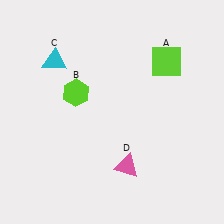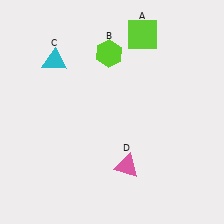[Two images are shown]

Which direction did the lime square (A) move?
The lime square (A) moved up.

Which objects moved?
The objects that moved are: the lime square (A), the lime hexagon (B).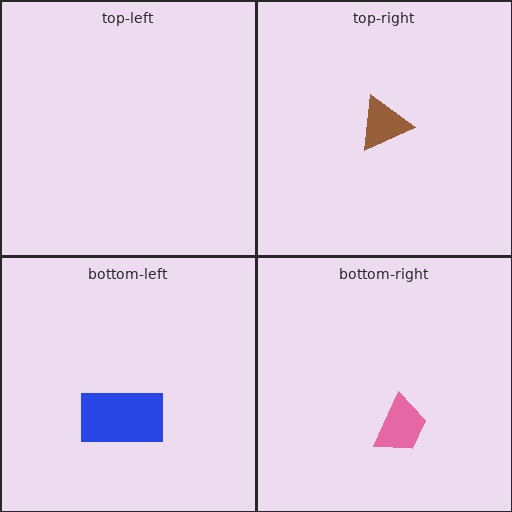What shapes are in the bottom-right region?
The pink trapezoid.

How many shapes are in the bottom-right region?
1.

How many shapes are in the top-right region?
1.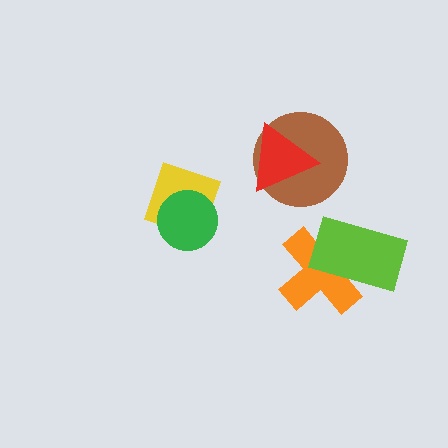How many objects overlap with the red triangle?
1 object overlaps with the red triangle.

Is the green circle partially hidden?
No, no other shape covers it.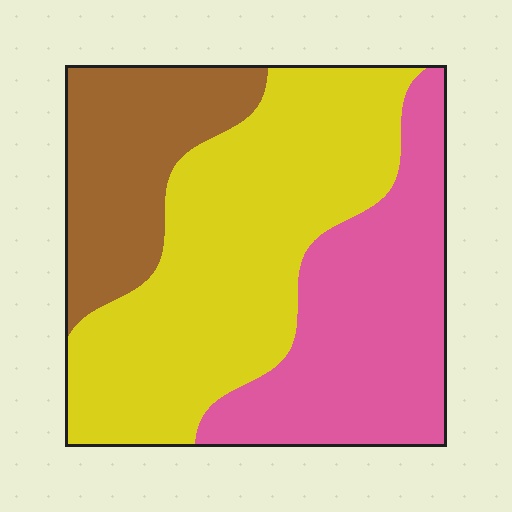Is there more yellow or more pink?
Yellow.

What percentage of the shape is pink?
Pink takes up about one third (1/3) of the shape.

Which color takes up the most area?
Yellow, at roughly 45%.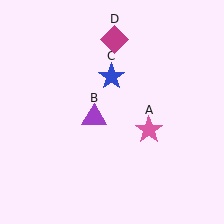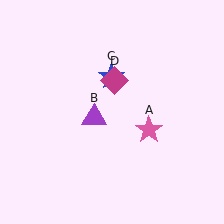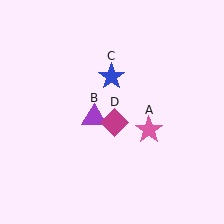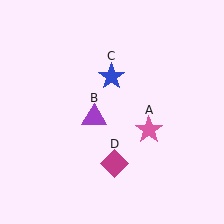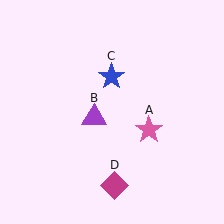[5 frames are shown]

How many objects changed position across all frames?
1 object changed position: magenta diamond (object D).